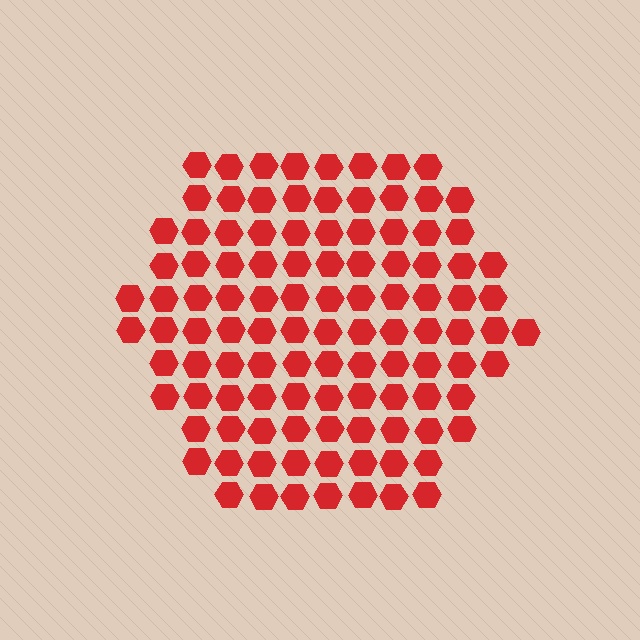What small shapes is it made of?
It is made of small hexagons.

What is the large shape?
The large shape is a hexagon.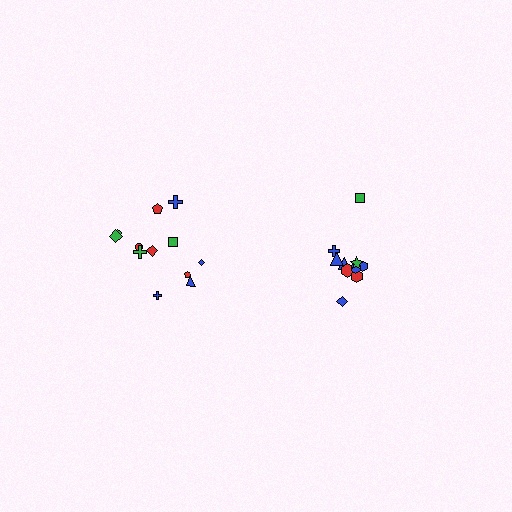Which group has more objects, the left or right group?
The left group.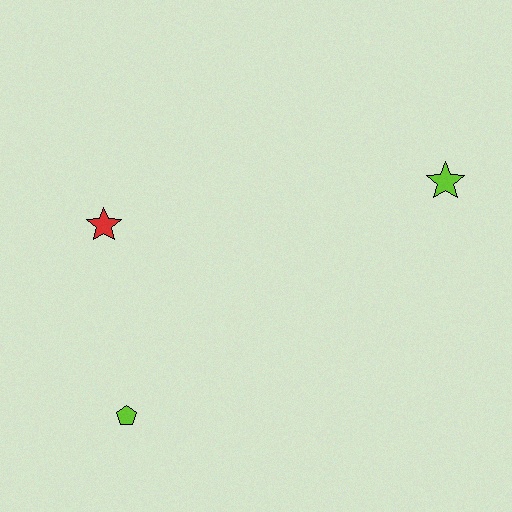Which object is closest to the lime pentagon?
The red star is closest to the lime pentagon.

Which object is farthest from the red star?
The lime star is farthest from the red star.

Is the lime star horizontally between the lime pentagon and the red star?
No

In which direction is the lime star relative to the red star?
The lime star is to the right of the red star.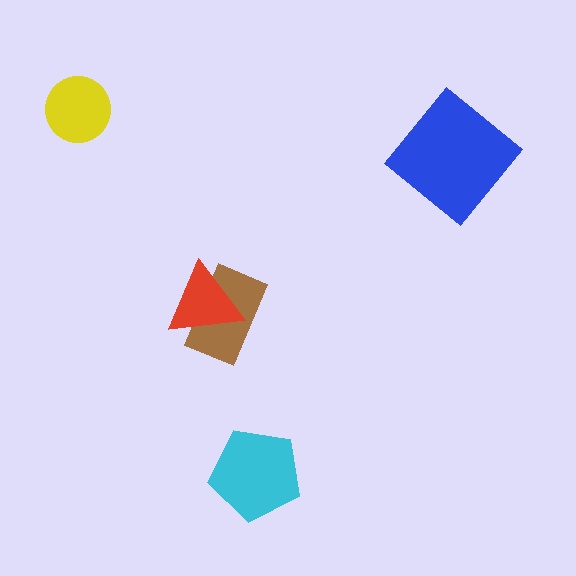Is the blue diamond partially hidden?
No, no other shape covers it.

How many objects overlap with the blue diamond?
0 objects overlap with the blue diamond.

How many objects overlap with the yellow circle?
0 objects overlap with the yellow circle.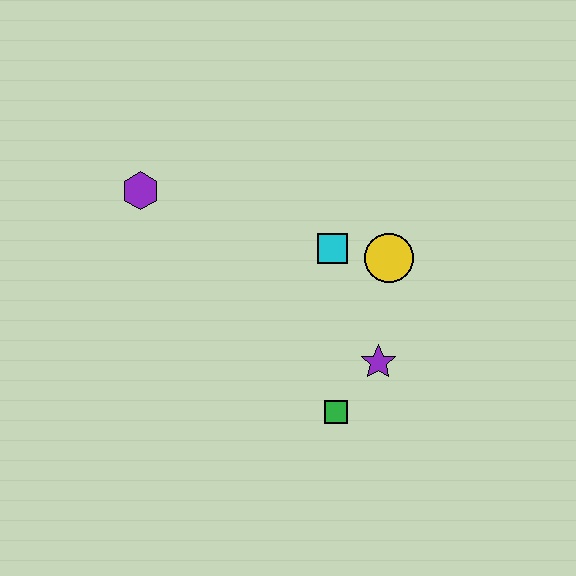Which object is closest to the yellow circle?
The cyan square is closest to the yellow circle.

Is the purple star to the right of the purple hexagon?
Yes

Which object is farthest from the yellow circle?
The purple hexagon is farthest from the yellow circle.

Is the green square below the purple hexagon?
Yes